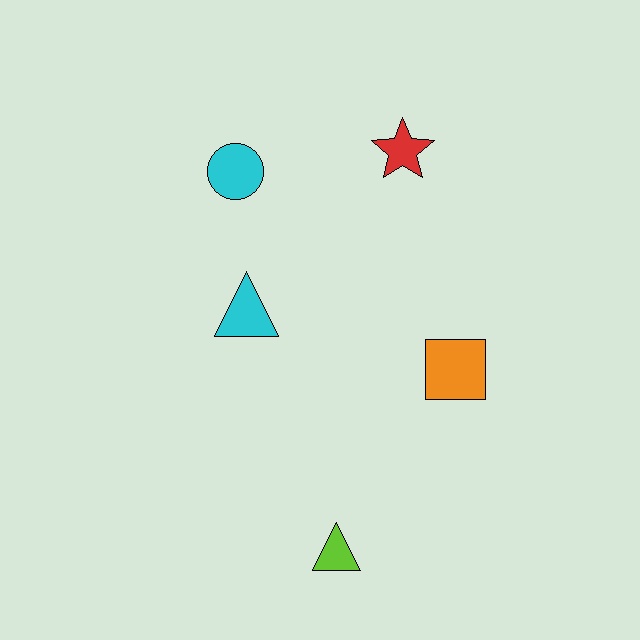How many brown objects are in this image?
There are no brown objects.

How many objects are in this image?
There are 5 objects.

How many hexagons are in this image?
There are no hexagons.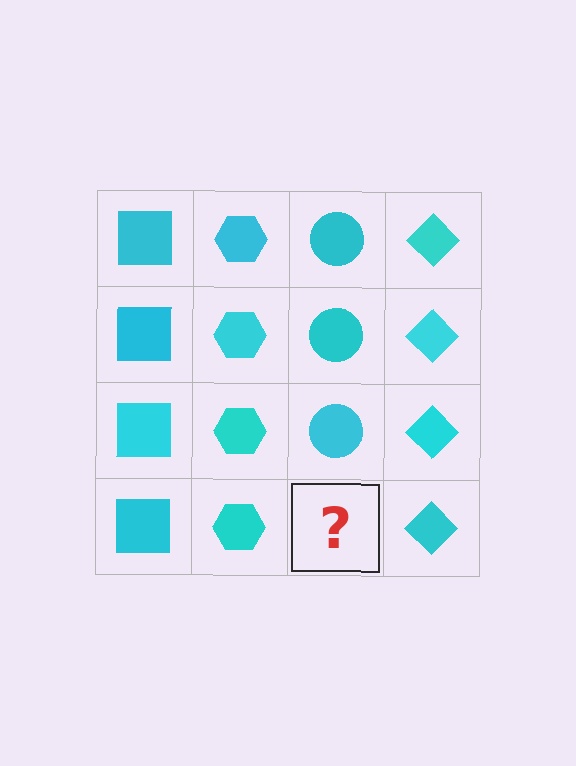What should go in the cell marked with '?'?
The missing cell should contain a cyan circle.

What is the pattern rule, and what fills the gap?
The rule is that each column has a consistent shape. The gap should be filled with a cyan circle.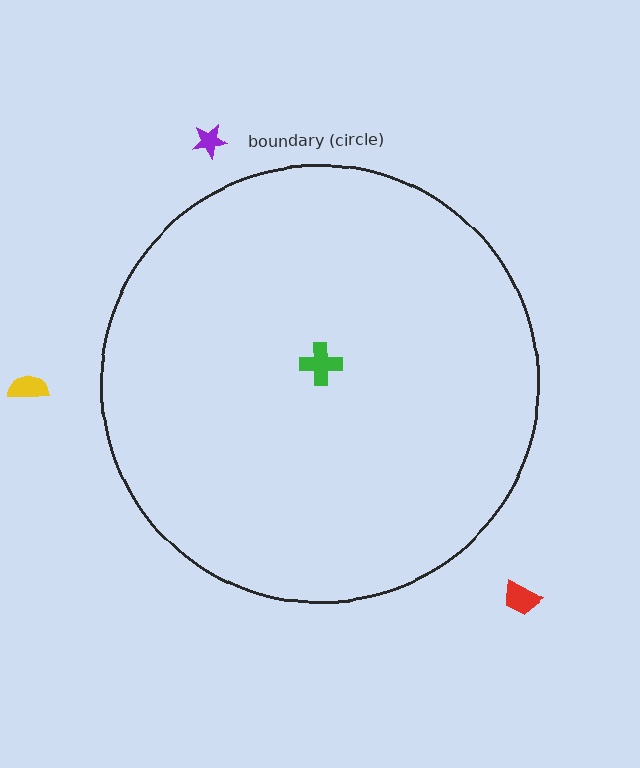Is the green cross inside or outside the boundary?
Inside.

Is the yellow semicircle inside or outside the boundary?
Outside.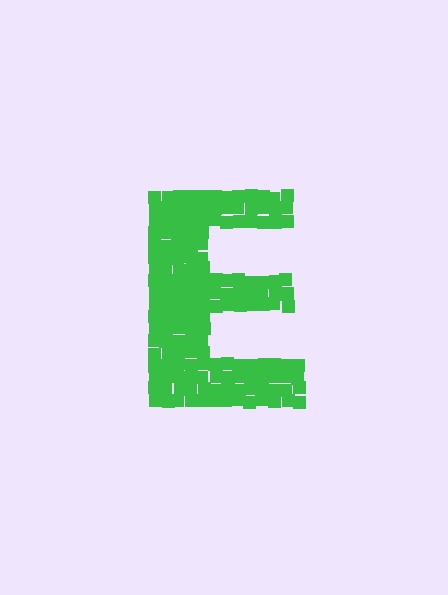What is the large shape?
The large shape is the letter E.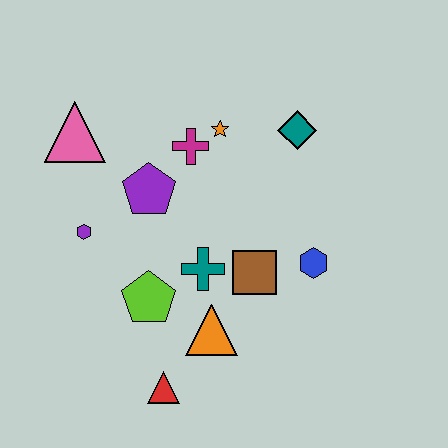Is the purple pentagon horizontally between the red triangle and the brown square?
No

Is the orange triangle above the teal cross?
No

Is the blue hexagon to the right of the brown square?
Yes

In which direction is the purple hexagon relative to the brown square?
The purple hexagon is to the left of the brown square.